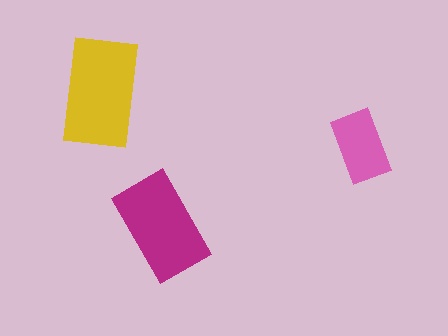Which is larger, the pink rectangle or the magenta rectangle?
The magenta one.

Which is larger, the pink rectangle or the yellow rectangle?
The yellow one.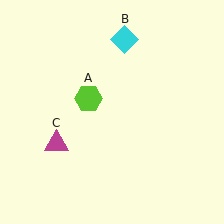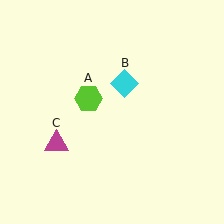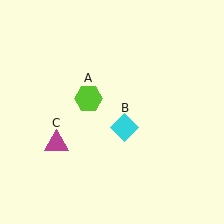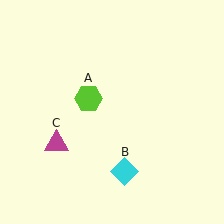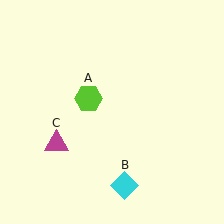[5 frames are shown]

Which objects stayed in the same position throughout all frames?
Lime hexagon (object A) and magenta triangle (object C) remained stationary.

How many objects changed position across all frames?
1 object changed position: cyan diamond (object B).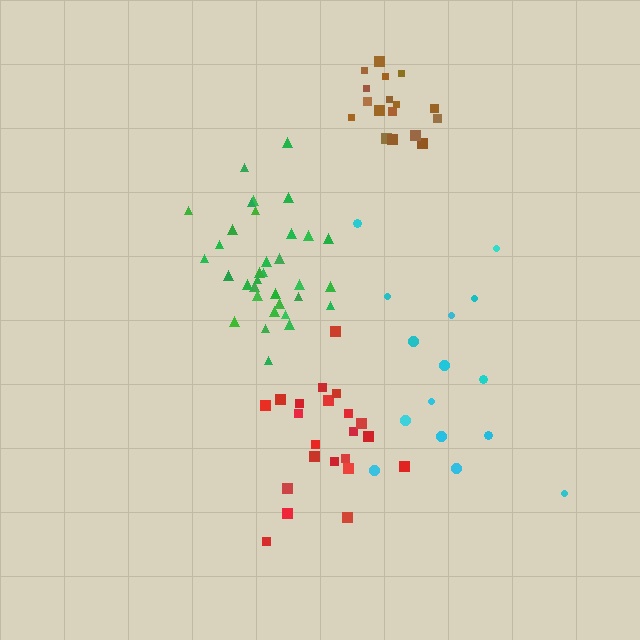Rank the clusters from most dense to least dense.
brown, green, red, cyan.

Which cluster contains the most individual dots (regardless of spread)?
Green (34).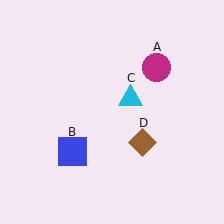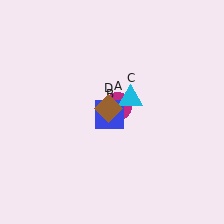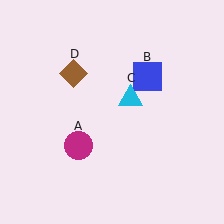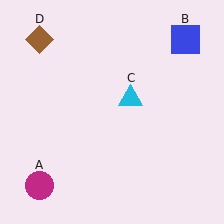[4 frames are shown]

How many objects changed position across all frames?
3 objects changed position: magenta circle (object A), blue square (object B), brown diamond (object D).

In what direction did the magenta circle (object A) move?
The magenta circle (object A) moved down and to the left.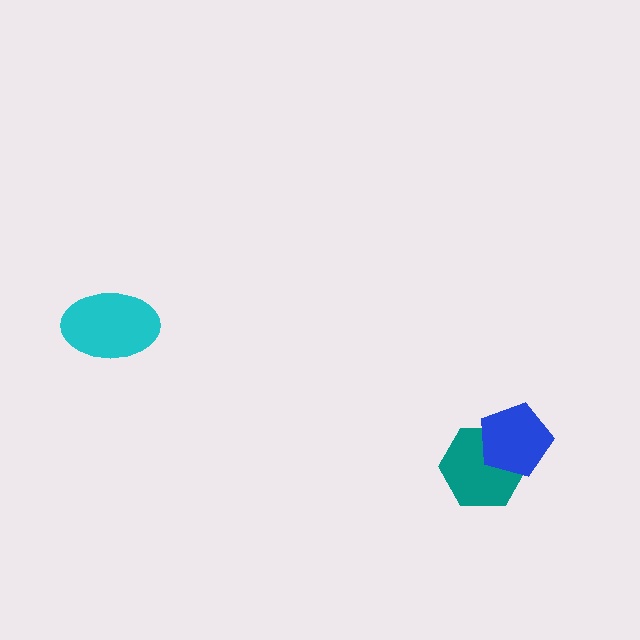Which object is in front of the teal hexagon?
The blue pentagon is in front of the teal hexagon.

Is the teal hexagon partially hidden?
Yes, it is partially covered by another shape.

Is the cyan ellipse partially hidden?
No, no other shape covers it.